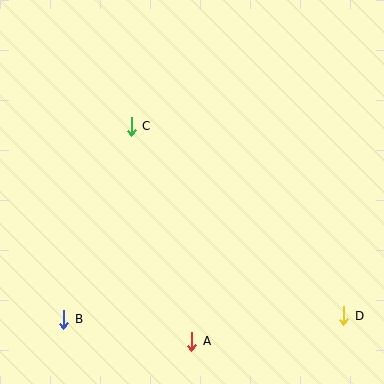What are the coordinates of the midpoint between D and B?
The midpoint between D and B is at (204, 317).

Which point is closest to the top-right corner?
Point C is closest to the top-right corner.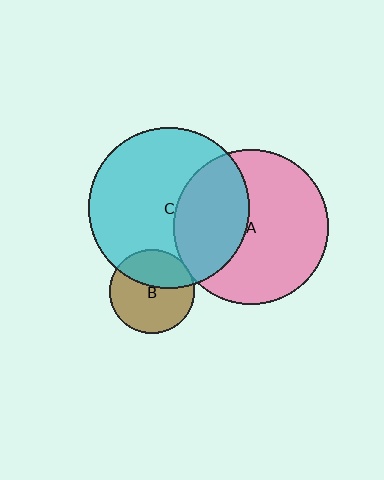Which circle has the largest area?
Circle C (cyan).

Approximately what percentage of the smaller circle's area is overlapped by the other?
Approximately 5%.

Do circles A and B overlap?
Yes.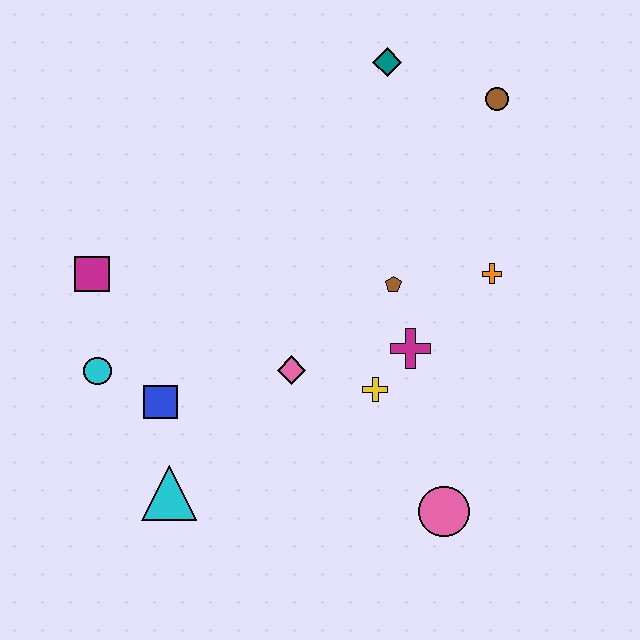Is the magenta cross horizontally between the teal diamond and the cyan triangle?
No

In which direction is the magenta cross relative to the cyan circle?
The magenta cross is to the right of the cyan circle.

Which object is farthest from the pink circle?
The teal diamond is farthest from the pink circle.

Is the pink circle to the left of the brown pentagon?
No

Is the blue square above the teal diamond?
No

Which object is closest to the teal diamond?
The brown circle is closest to the teal diamond.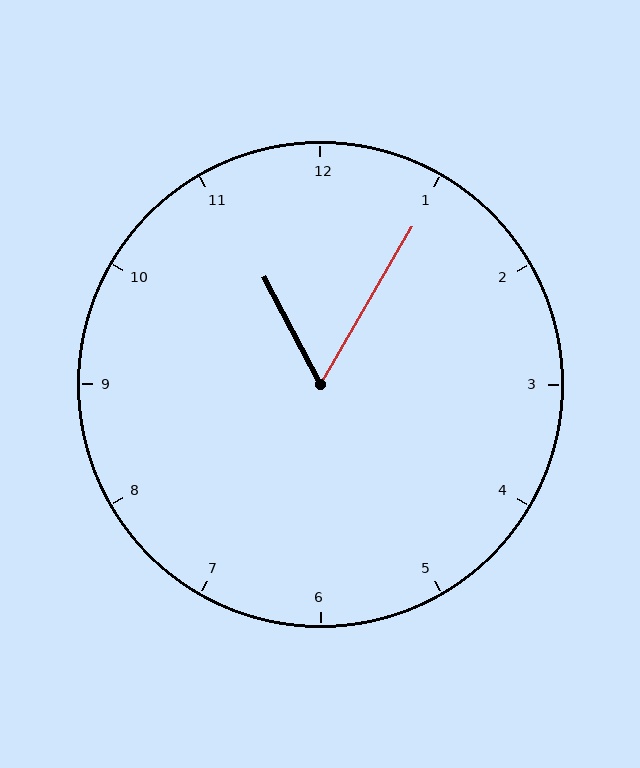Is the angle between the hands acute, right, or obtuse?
It is acute.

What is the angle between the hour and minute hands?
Approximately 58 degrees.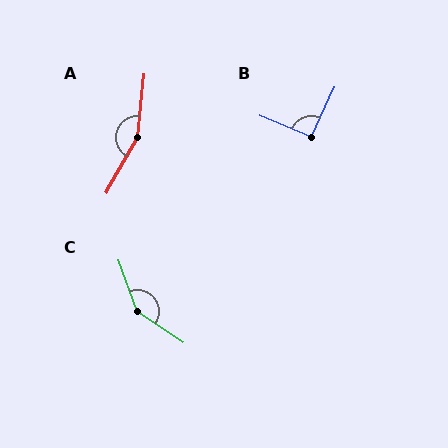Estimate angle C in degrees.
Approximately 144 degrees.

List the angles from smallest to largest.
B (92°), C (144°), A (156°).